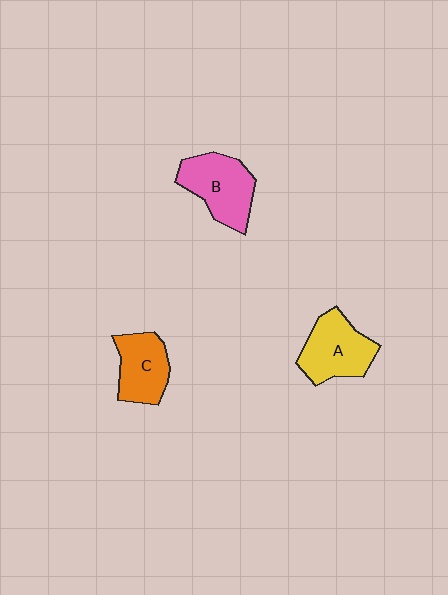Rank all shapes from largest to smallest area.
From largest to smallest: B (pink), A (yellow), C (orange).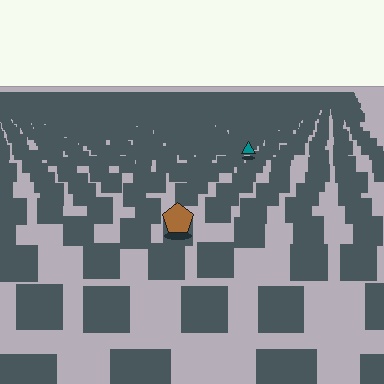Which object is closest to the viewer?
The brown pentagon is closest. The texture marks near it are larger and more spread out.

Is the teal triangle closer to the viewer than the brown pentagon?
No. The brown pentagon is closer — you can tell from the texture gradient: the ground texture is coarser near it.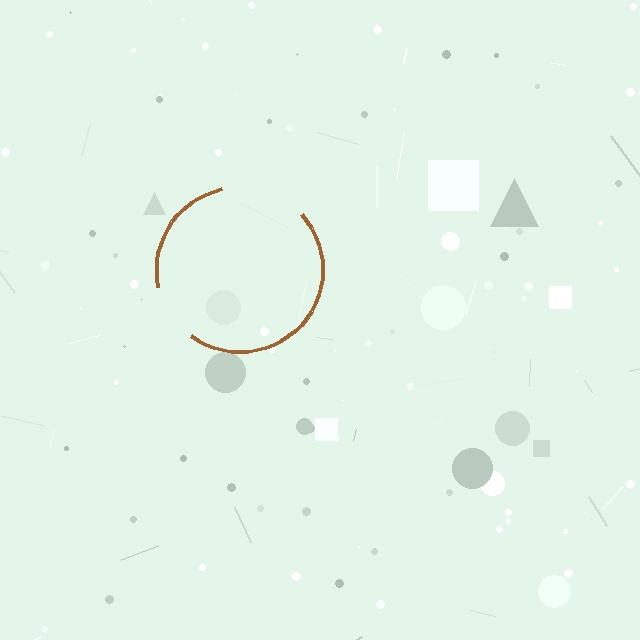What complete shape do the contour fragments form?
The contour fragments form a circle.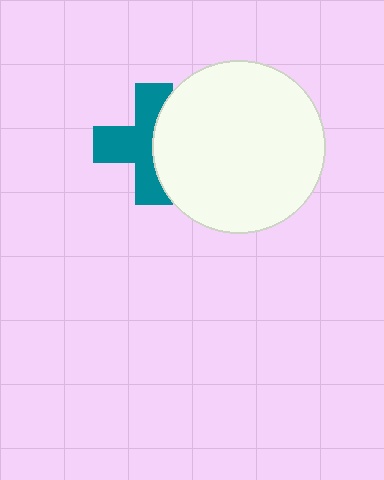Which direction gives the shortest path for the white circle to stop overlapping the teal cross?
Moving right gives the shortest separation.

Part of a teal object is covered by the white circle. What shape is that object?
It is a cross.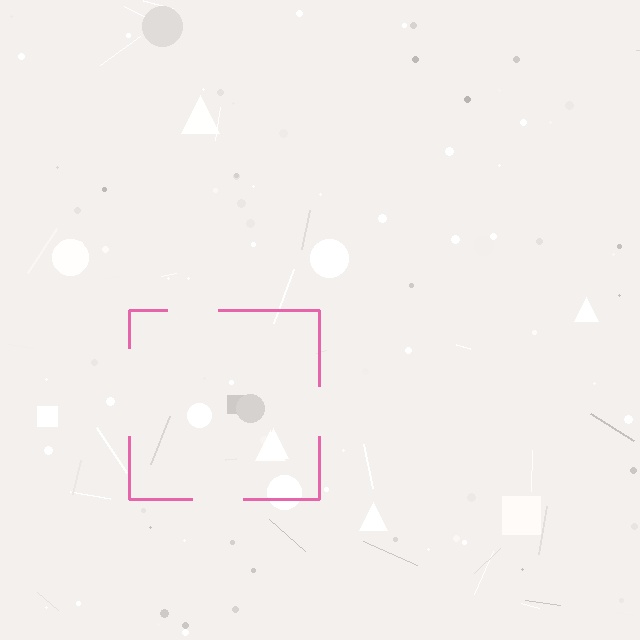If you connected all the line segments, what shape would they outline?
They would outline a square.